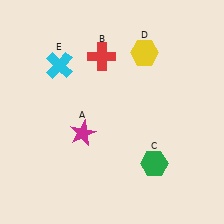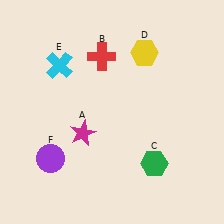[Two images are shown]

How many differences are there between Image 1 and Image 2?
There is 1 difference between the two images.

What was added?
A purple circle (F) was added in Image 2.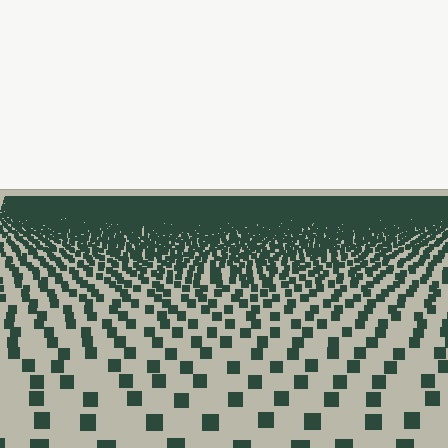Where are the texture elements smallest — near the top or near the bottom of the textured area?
Near the top.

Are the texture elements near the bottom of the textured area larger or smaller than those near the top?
Larger. Near the bottom, elements are closer to the viewer and appear at a bigger on-screen size.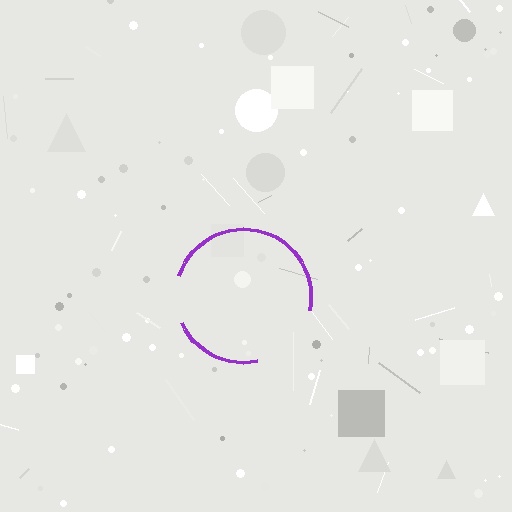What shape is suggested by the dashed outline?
The dashed outline suggests a circle.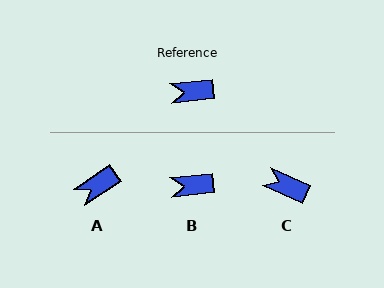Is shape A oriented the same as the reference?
No, it is off by about 29 degrees.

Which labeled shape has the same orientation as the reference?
B.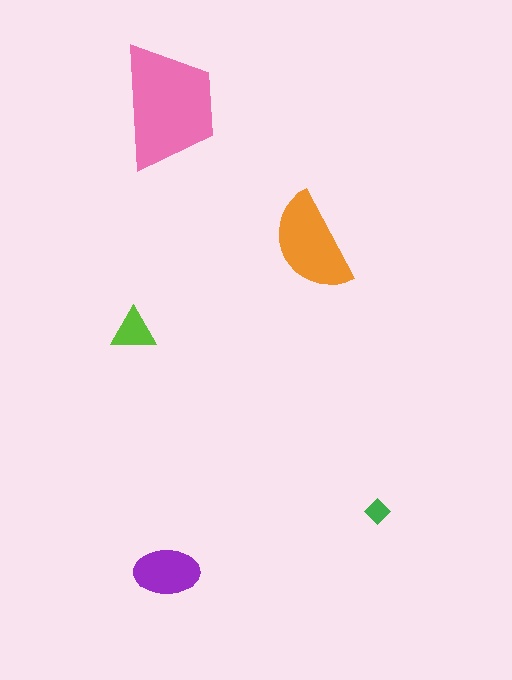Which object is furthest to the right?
The green diamond is rightmost.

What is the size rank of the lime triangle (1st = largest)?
4th.